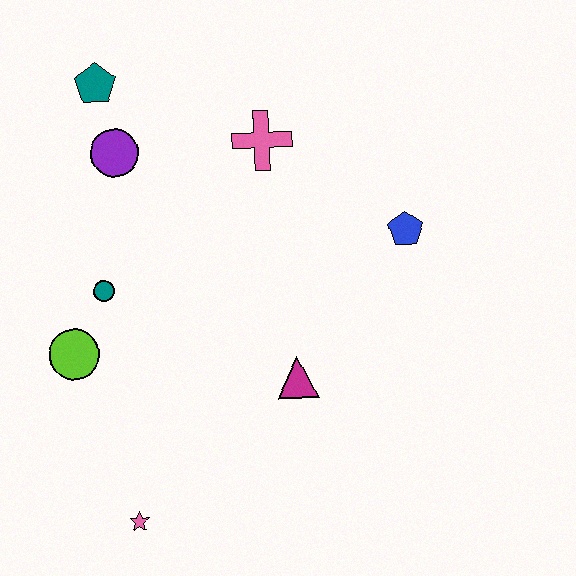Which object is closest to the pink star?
The lime circle is closest to the pink star.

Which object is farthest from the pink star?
The teal pentagon is farthest from the pink star.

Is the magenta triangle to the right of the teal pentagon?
Yes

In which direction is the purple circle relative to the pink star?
The purple circle is above the pink star.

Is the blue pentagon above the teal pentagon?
No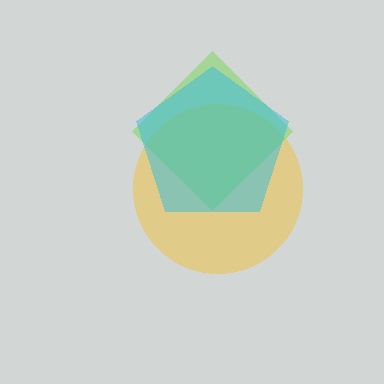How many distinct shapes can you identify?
There are 3 distinct shapes: a yellow circle, a lime diamond, a cyan pentagon.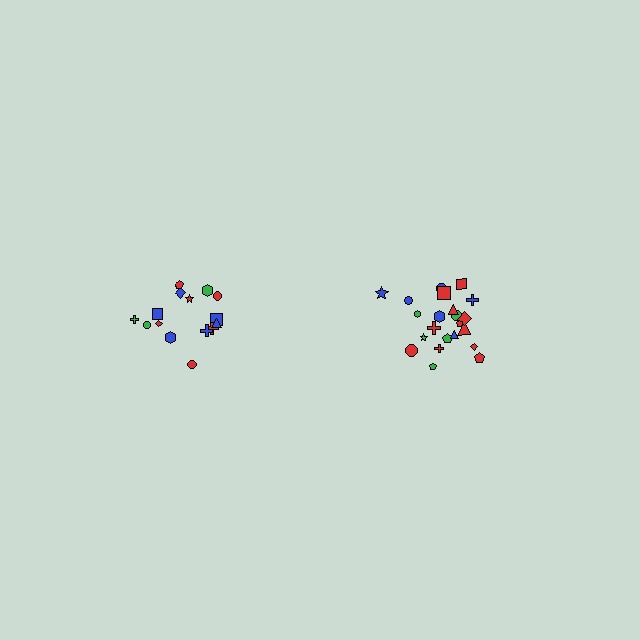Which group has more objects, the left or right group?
The right group.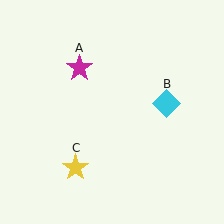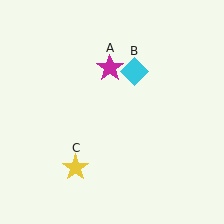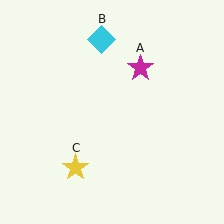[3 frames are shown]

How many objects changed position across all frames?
2 objects changed position: magenta star (object A), cyan diamond (object B).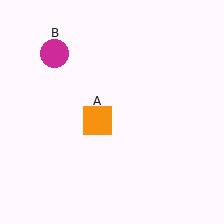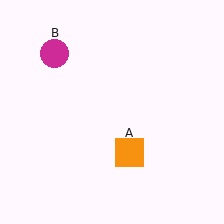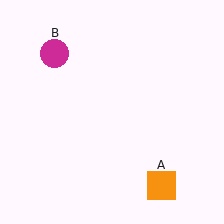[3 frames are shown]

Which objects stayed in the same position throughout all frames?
Magenta circle (object B) remained stationary.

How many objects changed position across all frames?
1 object changed position: orange square (object A).